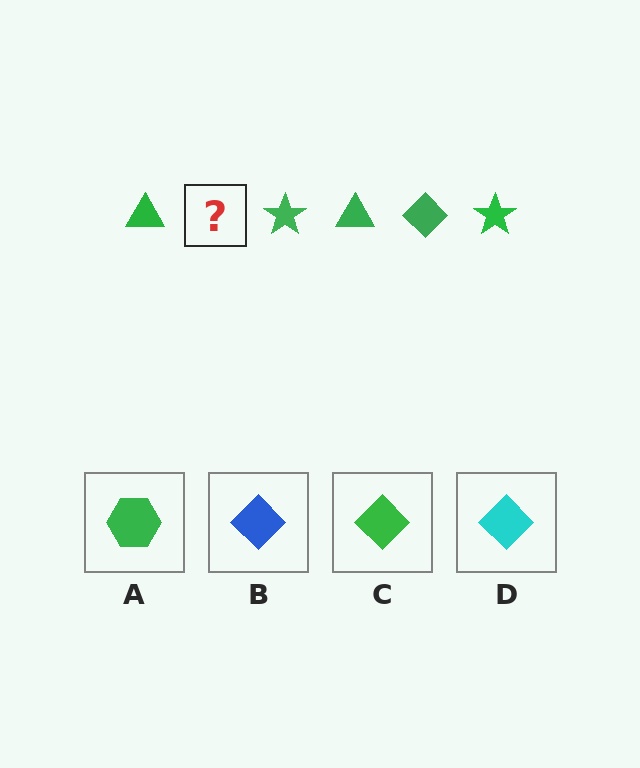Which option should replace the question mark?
Option C.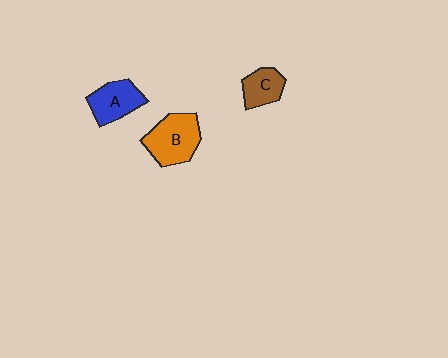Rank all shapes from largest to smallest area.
From largest to smallest: B (orange), A (blue), C (brown).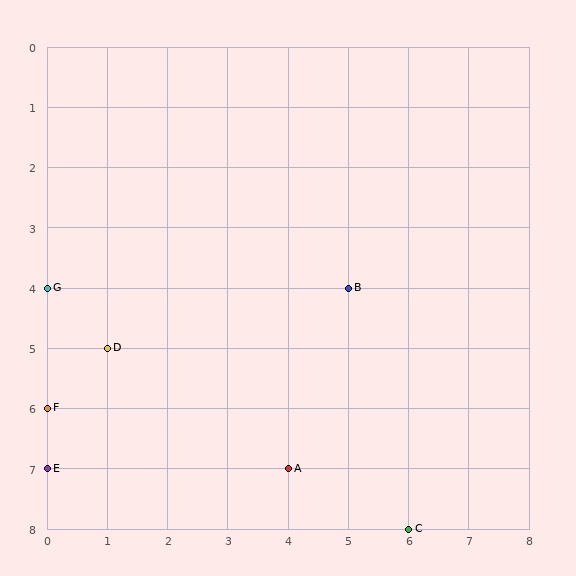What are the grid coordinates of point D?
Point D is at grid coordinates (1, 5).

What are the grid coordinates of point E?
Point E is at grid coordinates (0, 7).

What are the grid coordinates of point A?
Point A is at grid coordinates (4, 7).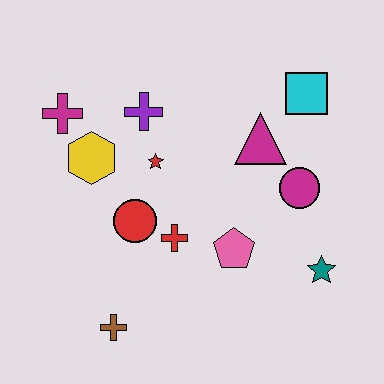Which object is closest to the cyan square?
The magenta triangle is closest to the cyan square.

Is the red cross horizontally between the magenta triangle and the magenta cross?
Yes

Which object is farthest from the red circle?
The cyan square is farthest from the red circle.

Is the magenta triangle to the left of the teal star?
Yes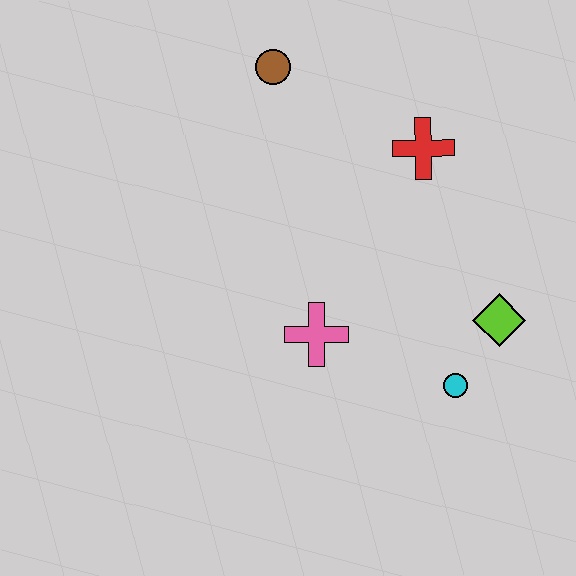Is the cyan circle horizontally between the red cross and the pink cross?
No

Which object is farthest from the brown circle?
The cyan circle is farthest from the brown circle.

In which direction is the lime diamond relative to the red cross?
The lime diamond is below the red cross.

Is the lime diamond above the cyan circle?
Yes